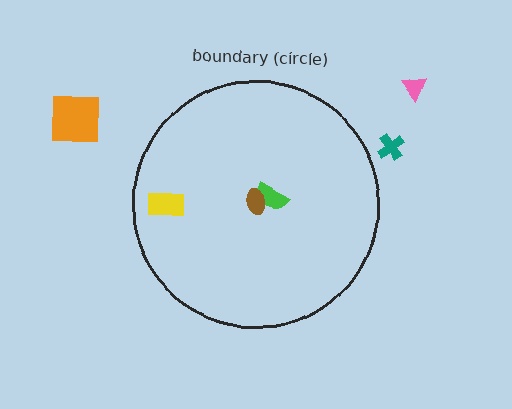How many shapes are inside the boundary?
3 inside, 3 outside.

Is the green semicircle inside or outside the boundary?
Inside.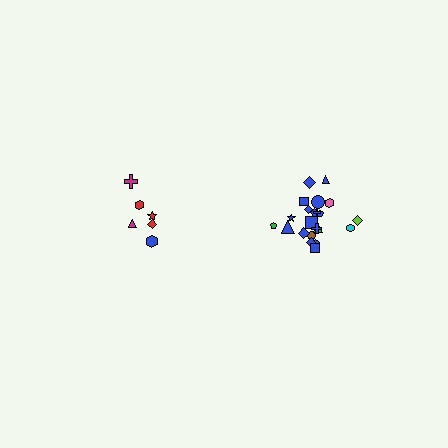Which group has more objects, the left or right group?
The right group.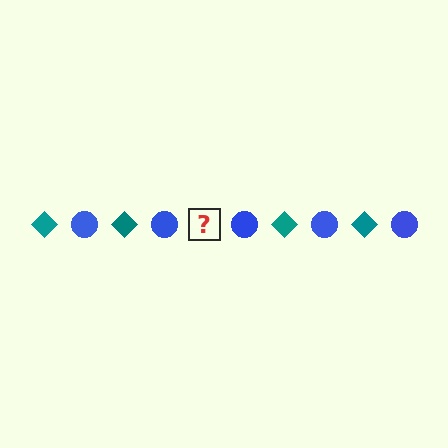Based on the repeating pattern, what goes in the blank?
The blank should be a teal diamond.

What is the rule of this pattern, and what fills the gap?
The rule is that the pattern alternates between teal diamond and blue circle. The gap should be filled with a teal diamond.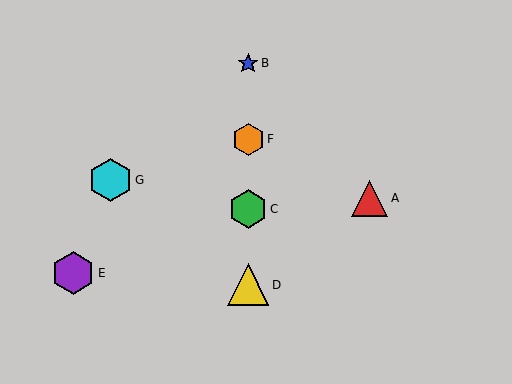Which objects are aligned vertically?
Objects B, C, D, F are aligned vertically.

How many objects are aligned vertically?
4 objects (B, C, D, F) are aligned vertically.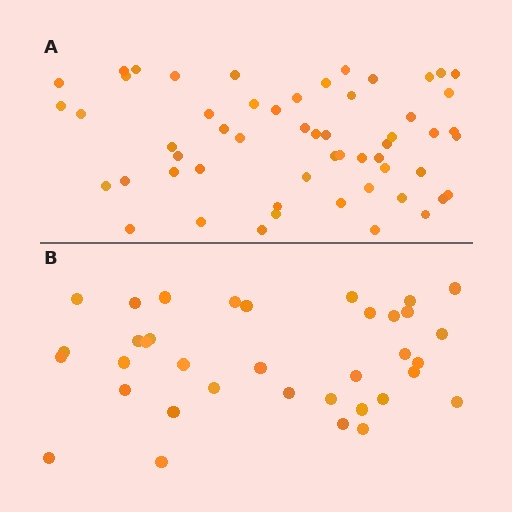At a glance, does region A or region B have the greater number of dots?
Region A (the top region) has more dots.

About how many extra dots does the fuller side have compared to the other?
Region A has approximately 20 more dots than region B.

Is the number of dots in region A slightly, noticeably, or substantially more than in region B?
Region A has substantially more. The ratio is roughly 1.6 to 1.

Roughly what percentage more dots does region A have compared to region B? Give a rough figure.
About 55% more.